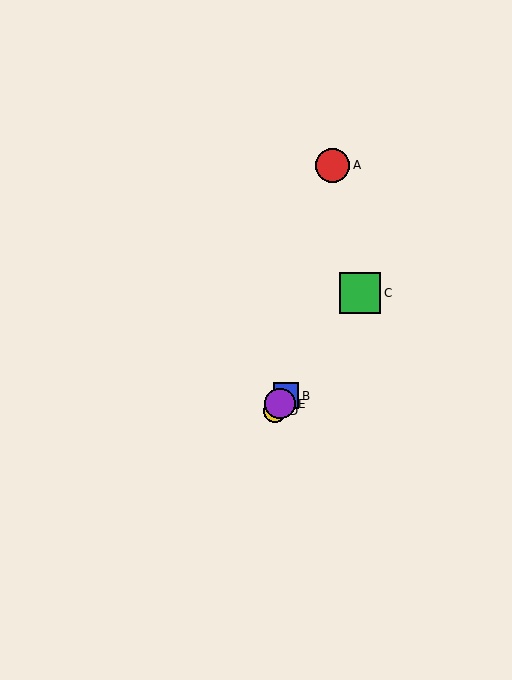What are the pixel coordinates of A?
Object A is at (333, 165).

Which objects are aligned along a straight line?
Objects B, C, D, E are aligned along a straight line.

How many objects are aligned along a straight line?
4 objects (B, C, D, E) are aligned along a straight line.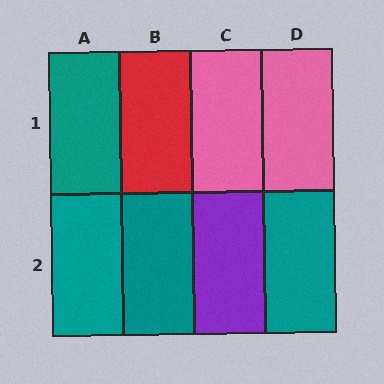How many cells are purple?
1 cell is purple.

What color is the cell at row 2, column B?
Teal.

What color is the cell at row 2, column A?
Teal.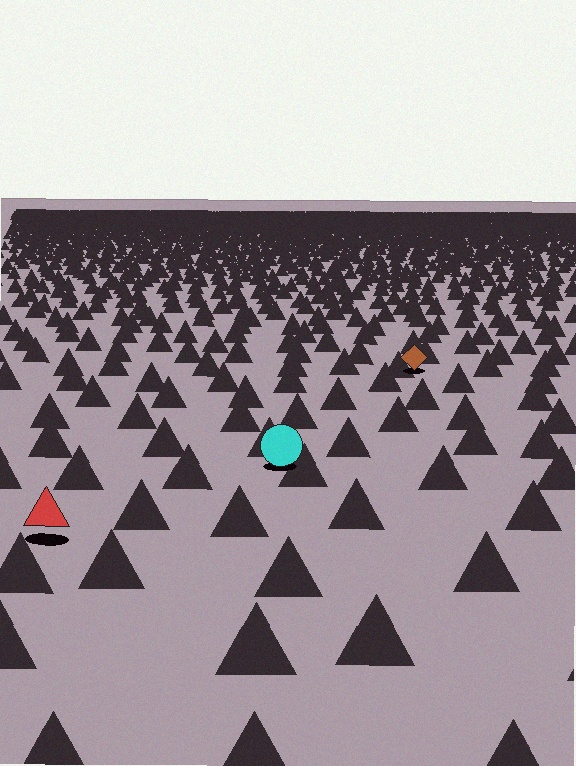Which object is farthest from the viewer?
The brown diamond is farthest from the viewer. It appears smaller and the ground texture around it is denser.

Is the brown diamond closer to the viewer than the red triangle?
No. The red triangle is closer — you can tell from the texture gradient: the ground texture is coarser near it.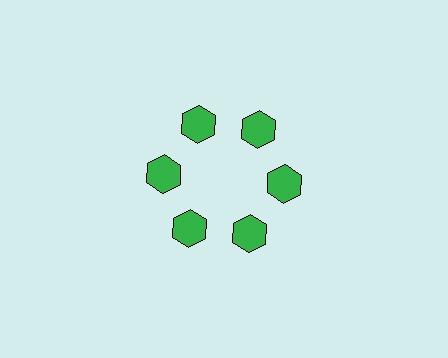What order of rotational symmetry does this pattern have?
This pattern has 6-fold rotational symmetry.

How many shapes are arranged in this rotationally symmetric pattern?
There are 6 shapes, arranged in 6 groups of 1.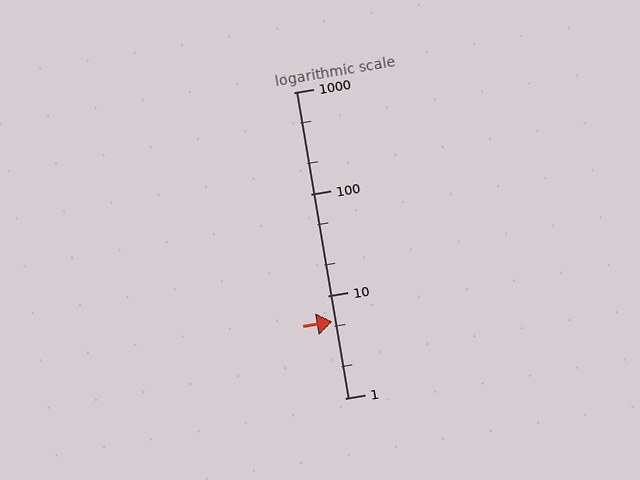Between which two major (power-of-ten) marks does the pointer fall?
The pointer is between 1 and 10.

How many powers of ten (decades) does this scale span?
The scale spans 3 decades, from 1 to 1000.